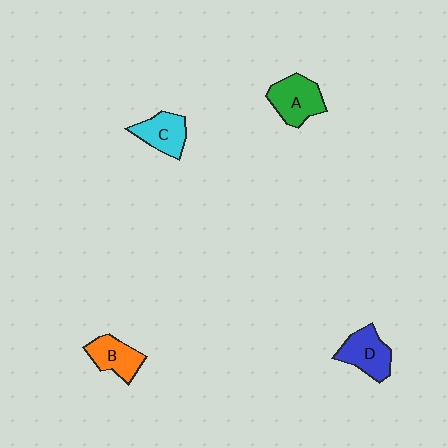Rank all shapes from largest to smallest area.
From largest to smallest: A (green), D (blue), B (orange), C (cyan).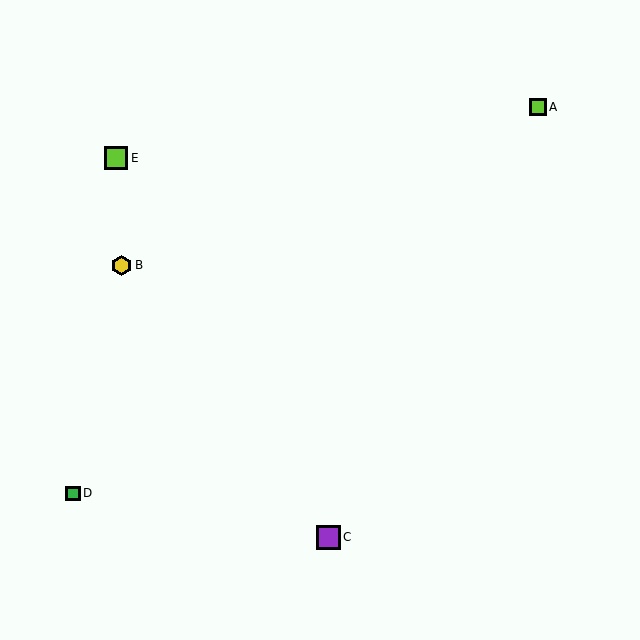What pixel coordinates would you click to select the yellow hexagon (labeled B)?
Click at (121, 266) to select the yellow hexagon B.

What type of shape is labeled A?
Shape A is a lime square.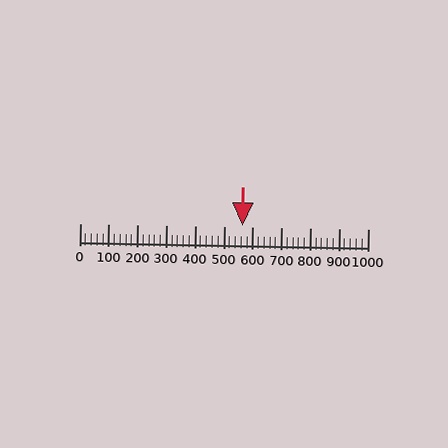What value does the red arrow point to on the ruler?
The red arrow points to approximately 566.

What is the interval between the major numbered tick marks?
The major tick marks are spaced 100 units apart.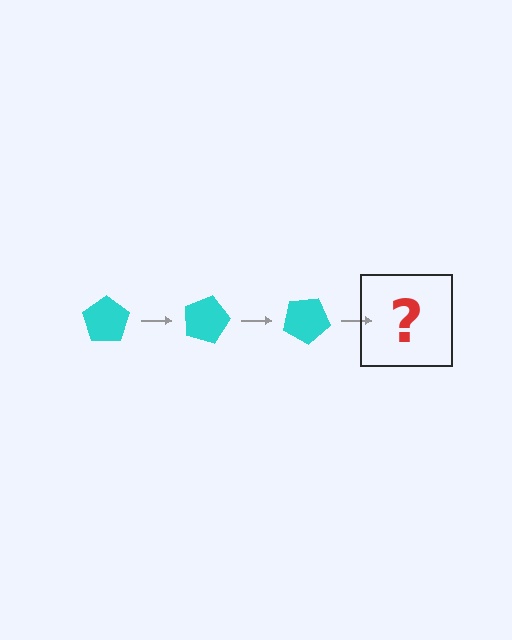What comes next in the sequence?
The next element should be a cyan pentagon rotated 45 degrees.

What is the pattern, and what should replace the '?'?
The pattern is that the pentagon rotates 15 degrees each step. The '?' should be a cyan pentagon rotated 45 degrees.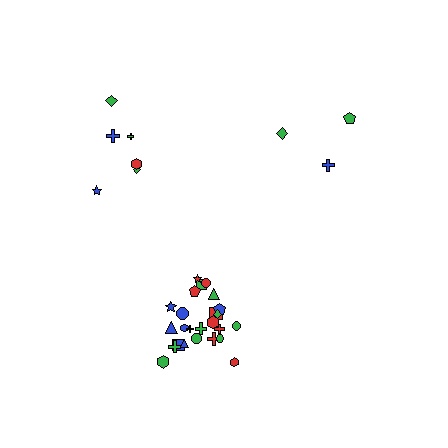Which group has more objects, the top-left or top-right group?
The top-left group.